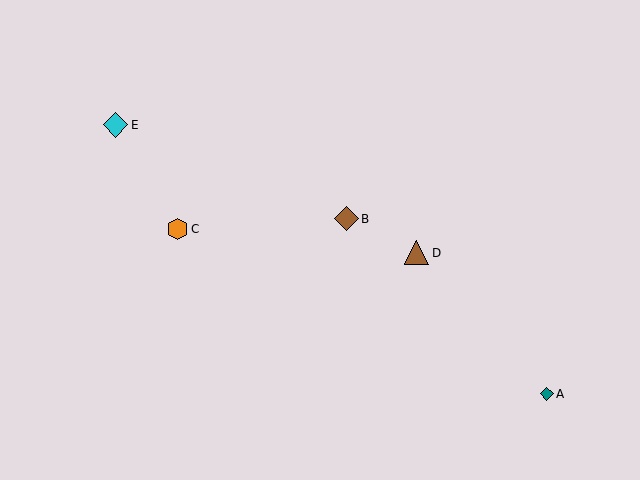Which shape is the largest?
The cyan diamond (labeled E) is the largest.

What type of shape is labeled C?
Shape C is an orange hexagon.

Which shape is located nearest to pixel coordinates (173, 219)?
The orange hexagon (labeled C) at (177, 229) is nearest to that location.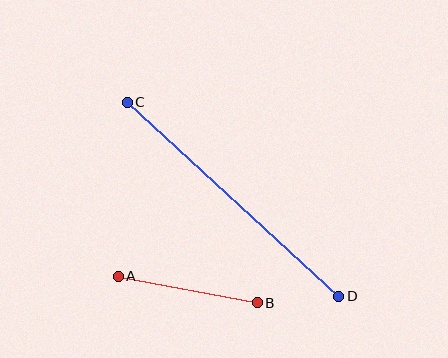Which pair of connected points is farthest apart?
Points C and D are farthest apart.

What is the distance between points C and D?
The distance is approximately 287 pixels.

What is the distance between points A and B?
The distance is approximately 141 pixels.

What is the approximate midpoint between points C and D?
The midpoint is at approximately (233, 199) pixels.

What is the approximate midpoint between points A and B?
The midpoint is at approximately (188, 289) pixels.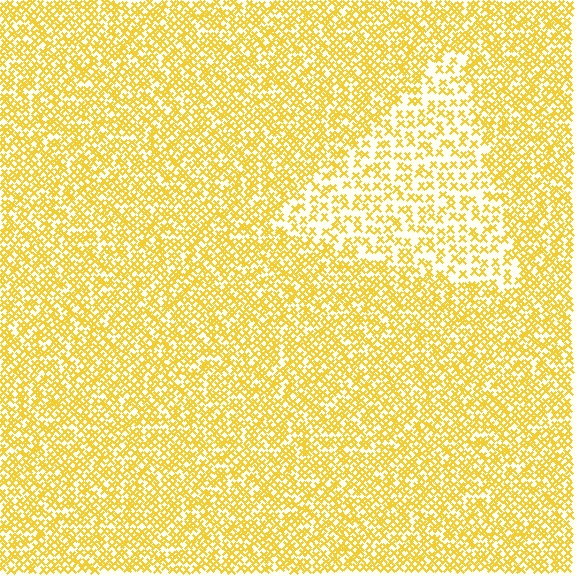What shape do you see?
I see a triangle.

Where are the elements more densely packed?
The elements are more densely packed outside the triangle boundary.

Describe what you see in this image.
The image contains small yellow elements arranged at two different densities. A triangle-shaped region is visible where the elements are less densely packed than the surrounding area.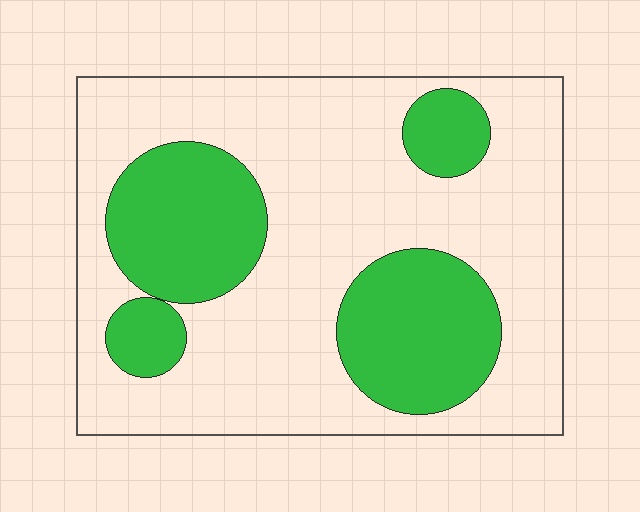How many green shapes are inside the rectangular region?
4.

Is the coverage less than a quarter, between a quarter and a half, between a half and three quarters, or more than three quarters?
Between a quarter and a half.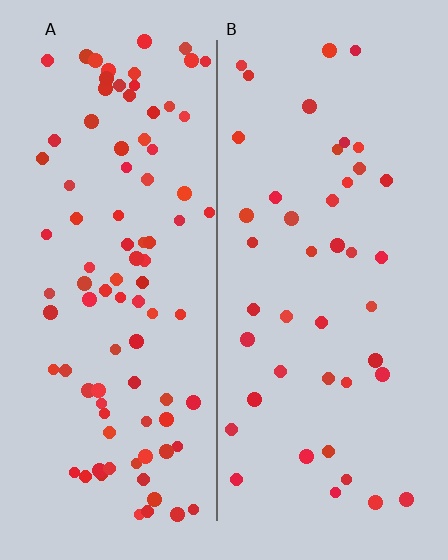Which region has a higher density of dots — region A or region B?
A (the left).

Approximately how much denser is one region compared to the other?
Approximately 2.1× — region A over region B.